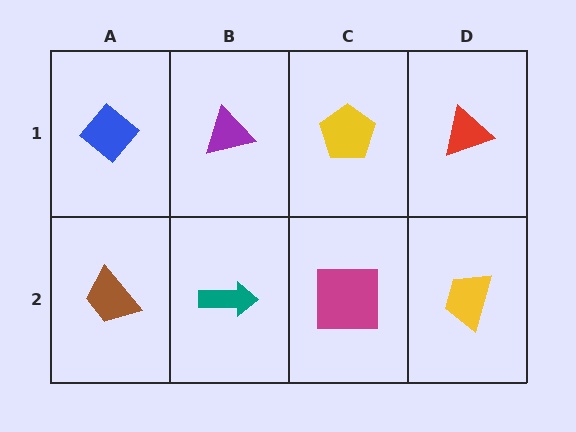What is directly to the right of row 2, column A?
A teal arrow.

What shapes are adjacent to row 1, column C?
A magenta square (row 2, column C), a purple triangle (row 1, column B), a red triangle (row 1, column D).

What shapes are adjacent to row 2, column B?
A purple triangle (row 1, column B), a brown trapezoid (row 2, column A), a magenta square (row 2, column C).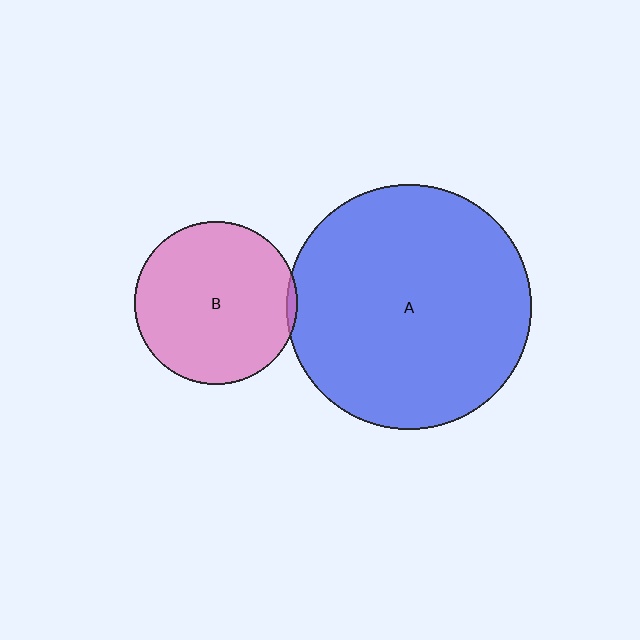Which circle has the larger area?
Circle A (blue).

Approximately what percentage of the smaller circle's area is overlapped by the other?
Approximately 5%.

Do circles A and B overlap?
Yes.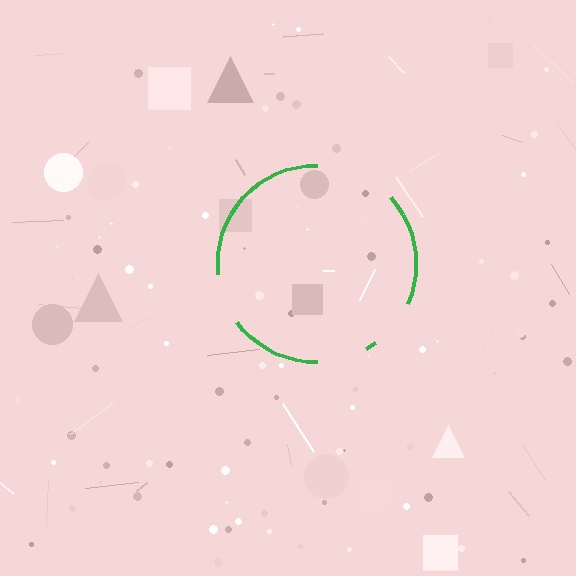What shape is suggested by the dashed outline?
The dashed outline suggests a circle.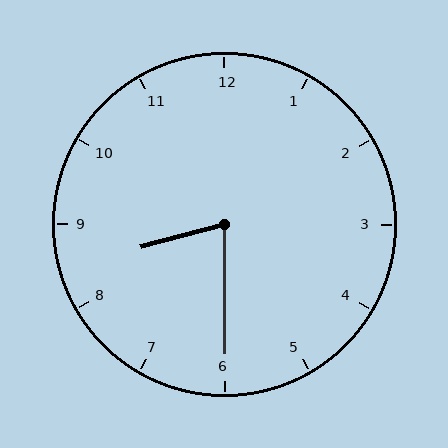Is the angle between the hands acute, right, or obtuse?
It is acute.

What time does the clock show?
8:30.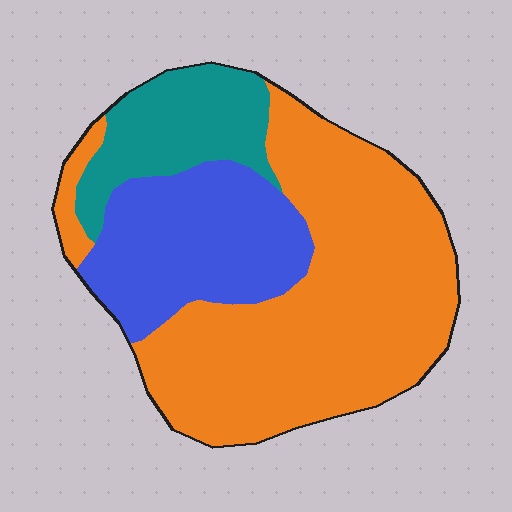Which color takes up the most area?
Orange, at roughly 60%.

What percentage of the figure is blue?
Blue takes up about one quarter (1/4) of the figure.